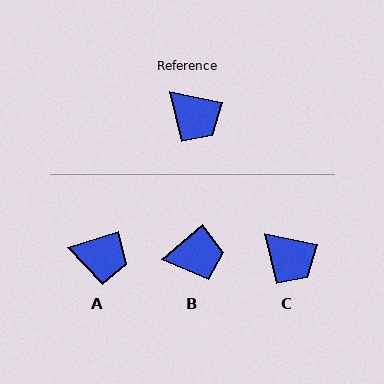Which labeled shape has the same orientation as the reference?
C.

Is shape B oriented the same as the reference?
No, it is off by about 53 degrees.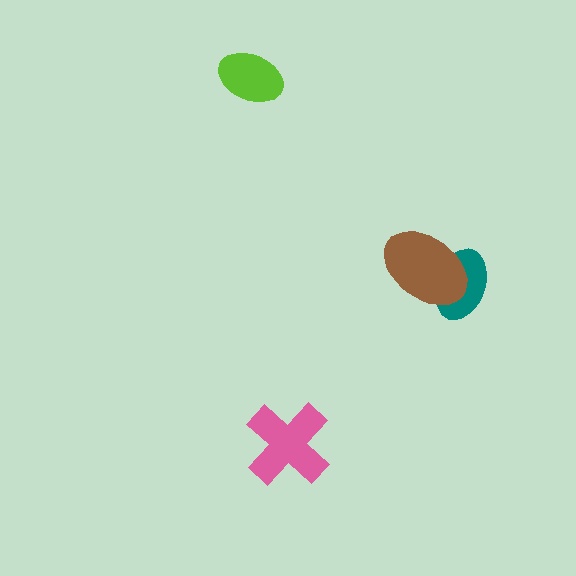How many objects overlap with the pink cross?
0 objects overlap with the pink cross.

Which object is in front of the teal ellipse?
The brown ellipse is in front of the teal ellipse.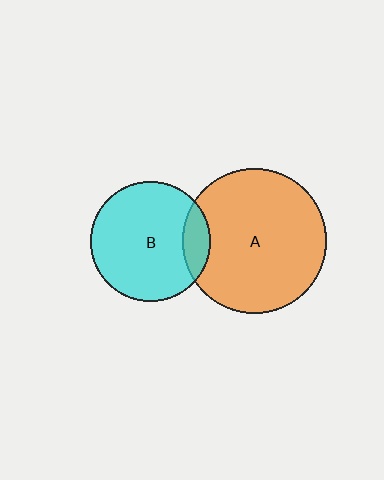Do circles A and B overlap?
Yes.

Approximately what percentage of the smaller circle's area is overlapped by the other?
Approximately 15%.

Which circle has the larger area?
Circle A (orange).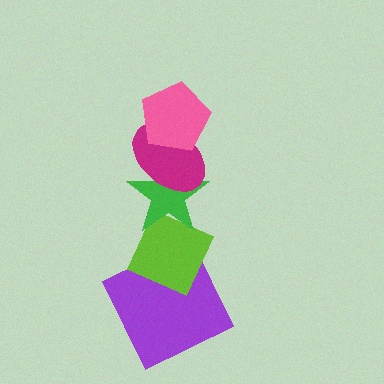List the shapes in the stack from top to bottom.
From top to bottom: the pink pentagon, the magenta ellipse, the green star, the lime diamond, the purple square.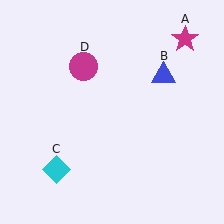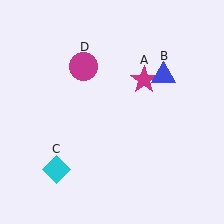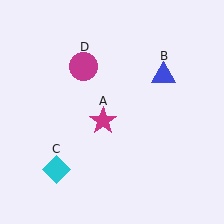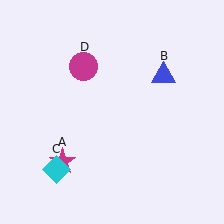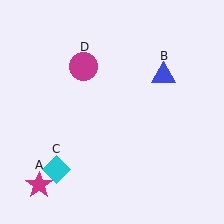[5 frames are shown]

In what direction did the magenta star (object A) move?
The magenta star (object A) moved down and to the left.